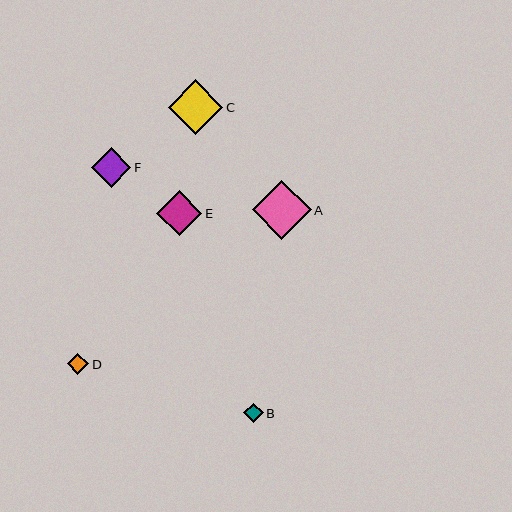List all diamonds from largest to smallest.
From largest to smallest: A, C, E, F, D, B.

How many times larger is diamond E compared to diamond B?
Diamond E is approximately 2.3 times the size of diamond B.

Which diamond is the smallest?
Diamond B is the smallest with a size of approximately 20 pixels.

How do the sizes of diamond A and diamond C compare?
Diamond A and diamond C are approximately the same size.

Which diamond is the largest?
Diamond A is the largest with a size of approximately 59 pixels.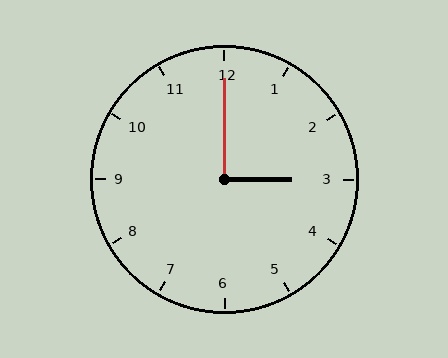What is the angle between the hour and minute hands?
Approximately 90 degrees.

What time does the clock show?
3:00.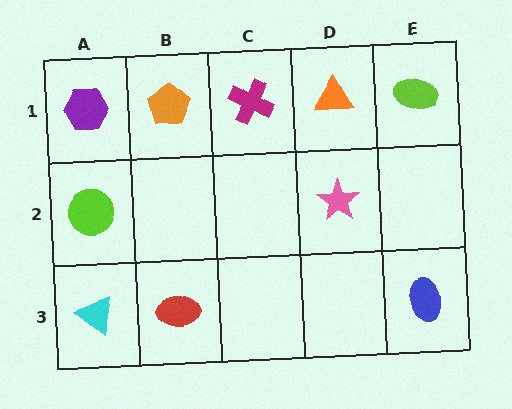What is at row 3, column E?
A blue ellipse.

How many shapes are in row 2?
2 shapes.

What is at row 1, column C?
A magenta cross.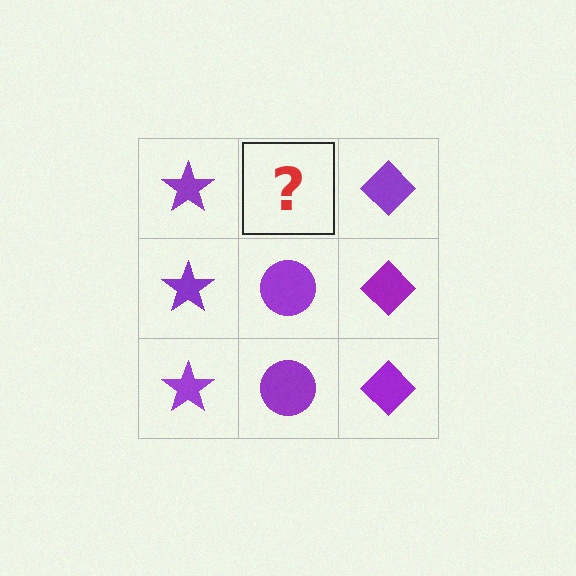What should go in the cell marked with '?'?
The missing cell should contain a purple circle.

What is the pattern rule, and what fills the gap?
The rule is that each column has a consistent shape. The gap should be filled with a purple circle.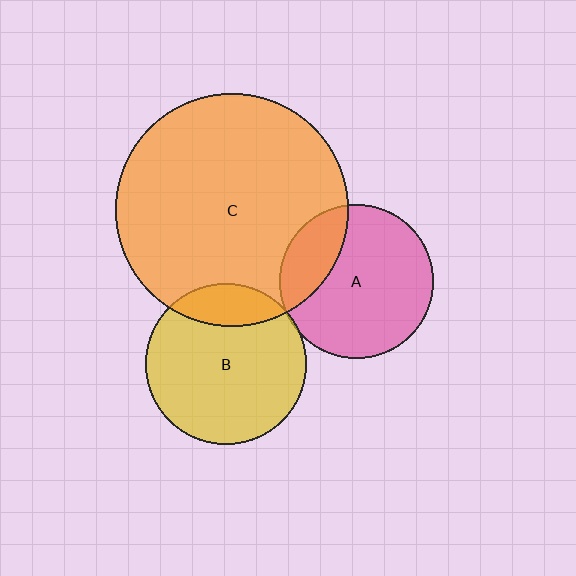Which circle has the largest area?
Circle C (orange).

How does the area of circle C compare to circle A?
Approximately 2.3 times.